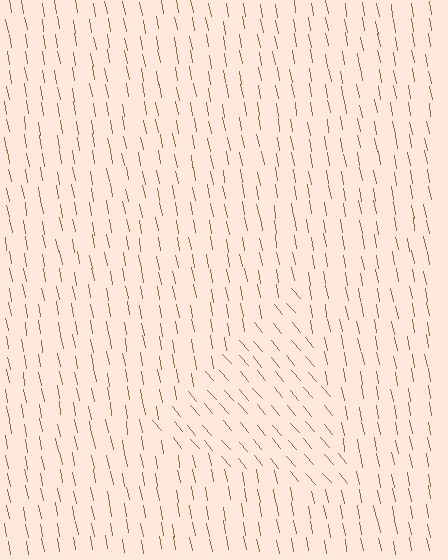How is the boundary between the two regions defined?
The boundary is defined purely by a change in line orientation (approximately 30 degrees difference). All lines are the same color and thickness.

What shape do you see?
I see a triangle.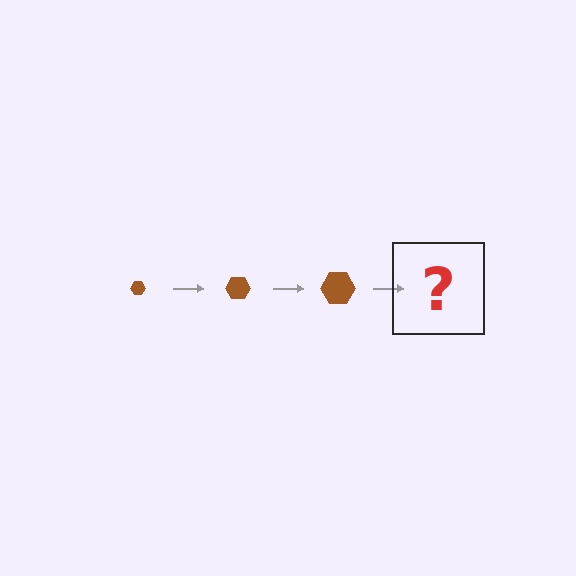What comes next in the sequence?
The next element should be a brown hexagon, larger than the previous one.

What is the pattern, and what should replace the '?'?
The pattern is that the hexagon gets progressively larger each step. The '?' should be a brown hexagon, larger than the previous one.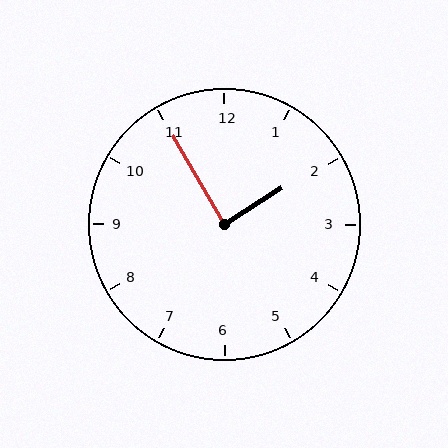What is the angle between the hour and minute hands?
Approximately 88 degrees.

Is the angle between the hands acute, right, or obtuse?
It is right.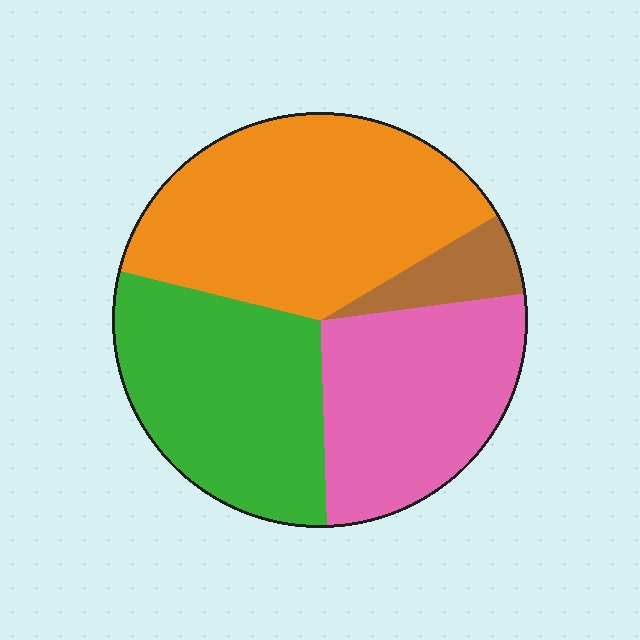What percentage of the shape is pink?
Pink covers roughly 25% of the shape.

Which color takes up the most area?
Orange, at roughly 40%.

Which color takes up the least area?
Brown, at roughly 5%.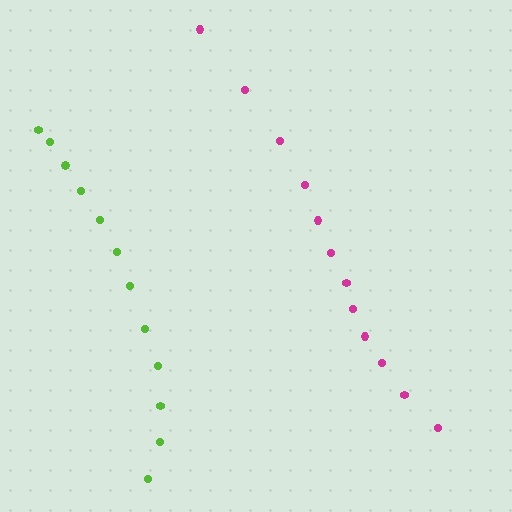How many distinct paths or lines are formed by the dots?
There are 2 distinct paths.